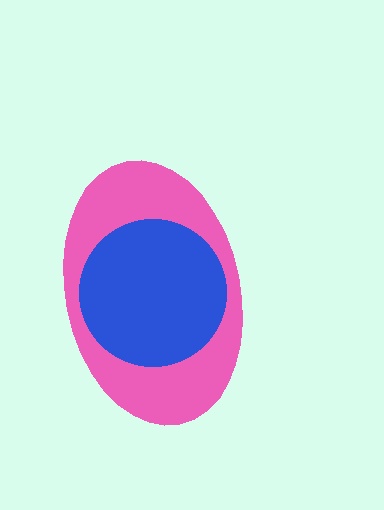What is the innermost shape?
The blue circle.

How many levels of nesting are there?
2.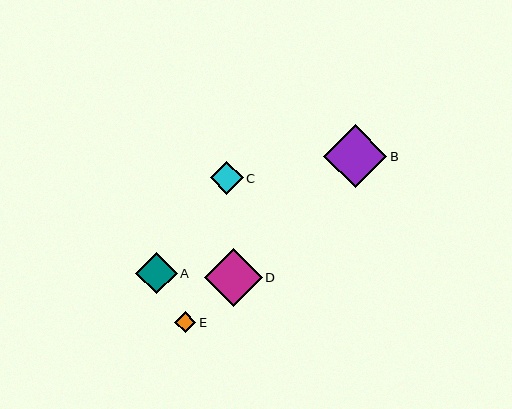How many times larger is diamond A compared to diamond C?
Diamond A is approximately 1.3 times the size of diamond C.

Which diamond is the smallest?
Diamond E is the smallest with a size of approximately 21 pixels.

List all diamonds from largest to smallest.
From largest to smallest: B, D, A, C, E.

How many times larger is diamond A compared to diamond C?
Diamond A is approximately 1.3 times the size of diamond C.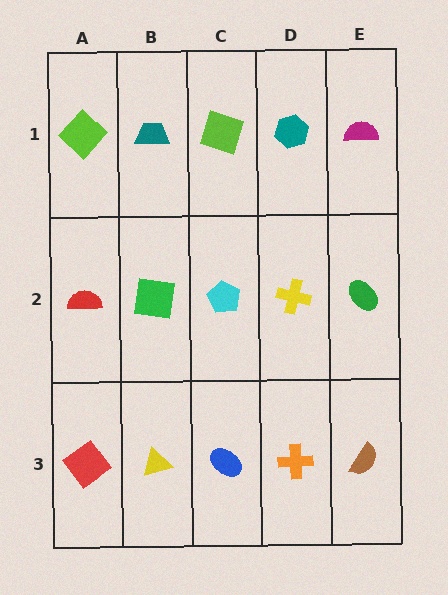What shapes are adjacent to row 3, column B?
A green square (row 2, column B), a red diamond (row 3, column A), a blue ellipse (row 3, column C).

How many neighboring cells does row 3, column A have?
2.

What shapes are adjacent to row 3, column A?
A red semicircle (row 2, column A), a yellow triangle (row 3, column B).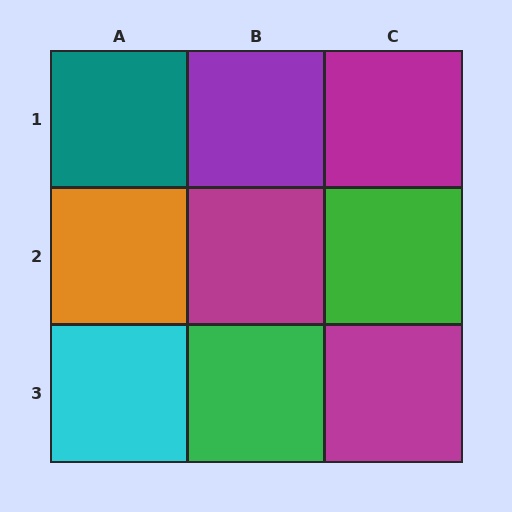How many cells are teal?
1 cell is teal.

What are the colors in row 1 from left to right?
Teal, purple, magenta.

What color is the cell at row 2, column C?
Green.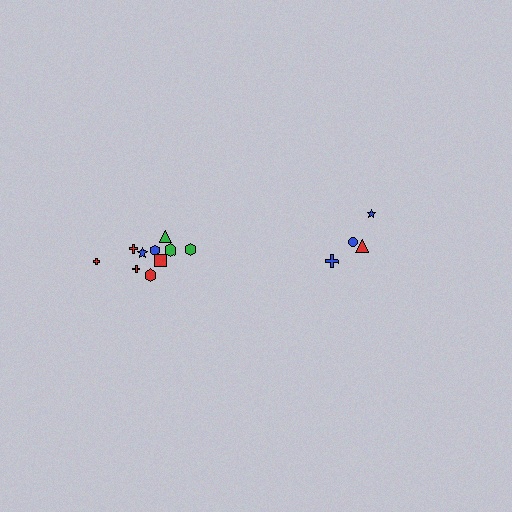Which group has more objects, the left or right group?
The left group.